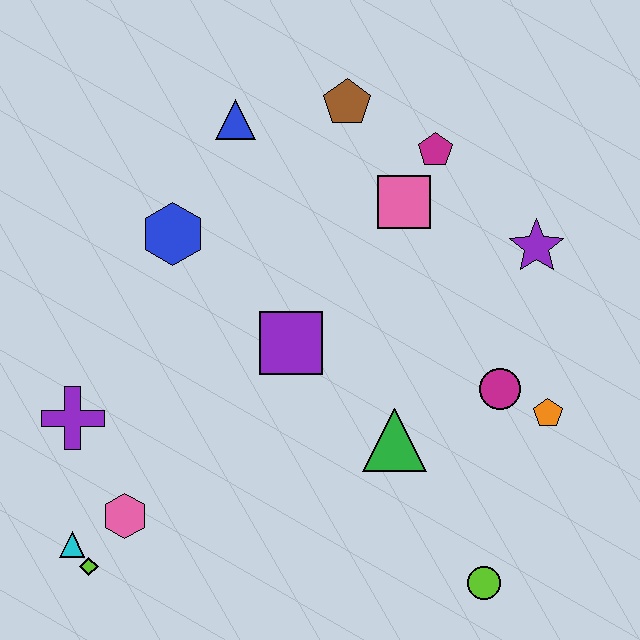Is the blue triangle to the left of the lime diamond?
No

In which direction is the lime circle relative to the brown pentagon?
The lime circle is below the brown pentagon.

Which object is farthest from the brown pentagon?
The lime diamond is farthest from the brown pentagon.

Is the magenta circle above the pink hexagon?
Yes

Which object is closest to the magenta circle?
The orange pentagon is closest to the magenta circle.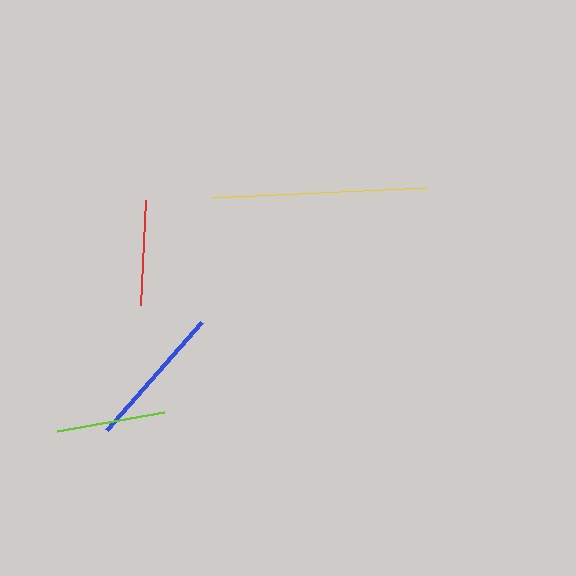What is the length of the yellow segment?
The yellow segment is approximately 214 pixels long.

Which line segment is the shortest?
The red line is the shortest at approximately 105 pixels.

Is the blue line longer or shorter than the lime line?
The blue line is longer than the lime line.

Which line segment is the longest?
The yellow line is the longest at approximately 214 pixels.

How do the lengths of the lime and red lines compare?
The lime and red lines are approximately the same length.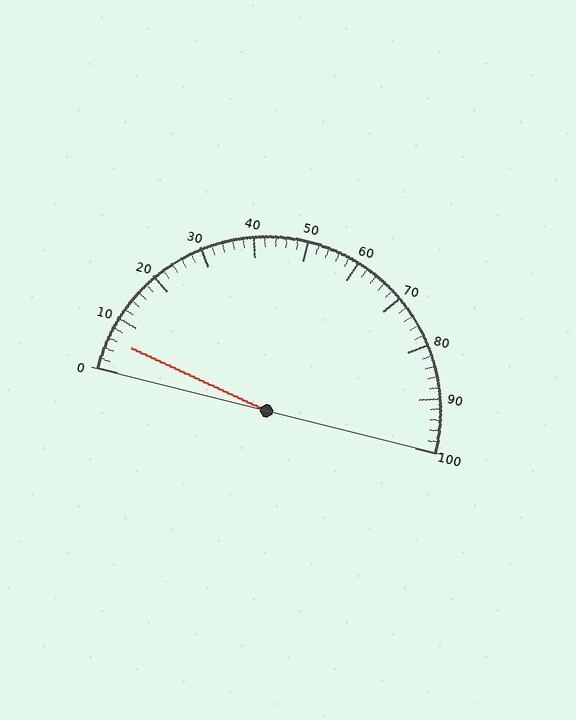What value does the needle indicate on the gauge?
The needle indicates approximately 6.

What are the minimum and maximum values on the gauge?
The gauge ranges from 0 to 100.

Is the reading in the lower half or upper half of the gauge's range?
The reading is in the lower half of the range (0 to 100).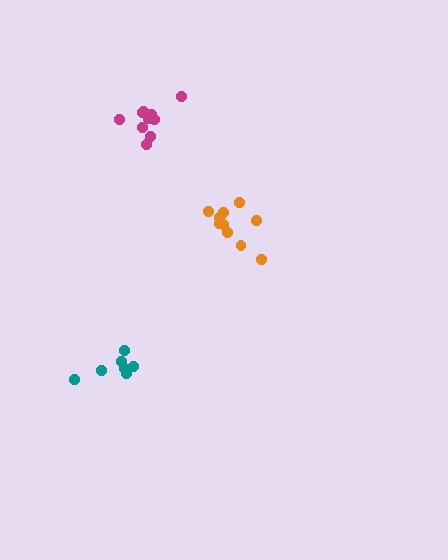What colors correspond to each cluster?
The clusters are colored: magenta, orange, teal.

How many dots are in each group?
Group 1: 10 dots, Group 2: 10 dots, Group 3: 7 dots (27 total).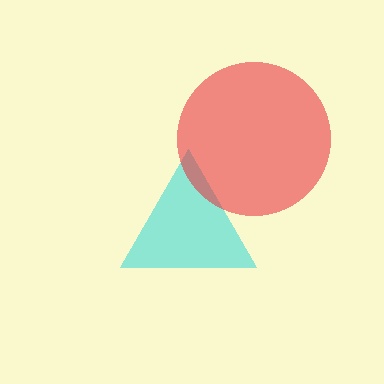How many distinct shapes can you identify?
There are 2 distinct shapes: a cyan triangle, a red circle.